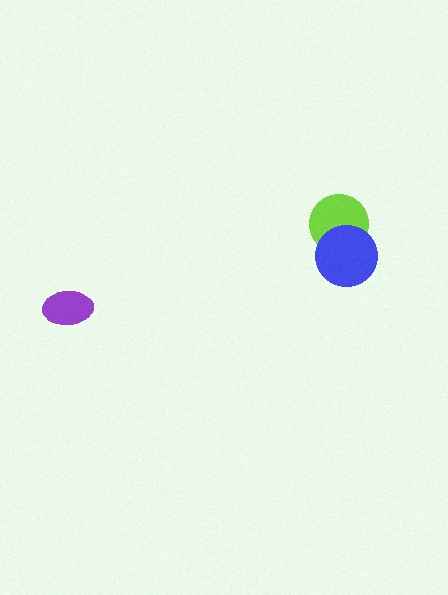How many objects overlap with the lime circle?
1 object overlaps with the lime circle.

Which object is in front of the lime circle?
The blue circle is in front of the lime circle.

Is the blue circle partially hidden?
No, no other shape covers it.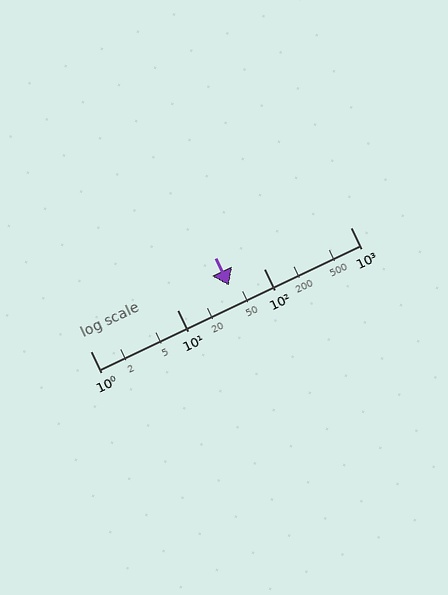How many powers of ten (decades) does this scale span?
The scale spans 3 decades, from 1 to 1000.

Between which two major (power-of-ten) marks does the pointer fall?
The pointer is between 10 and 100.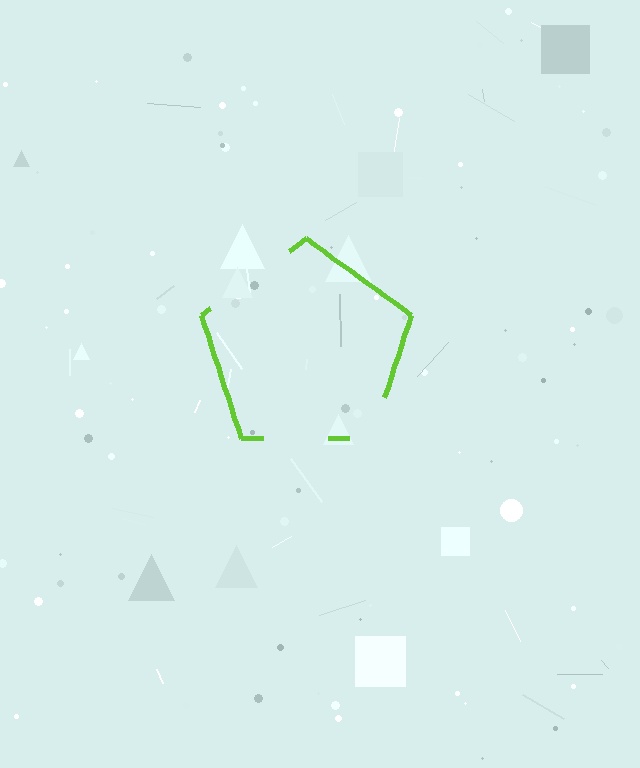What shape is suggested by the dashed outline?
The dashed outline suggests a pentagon.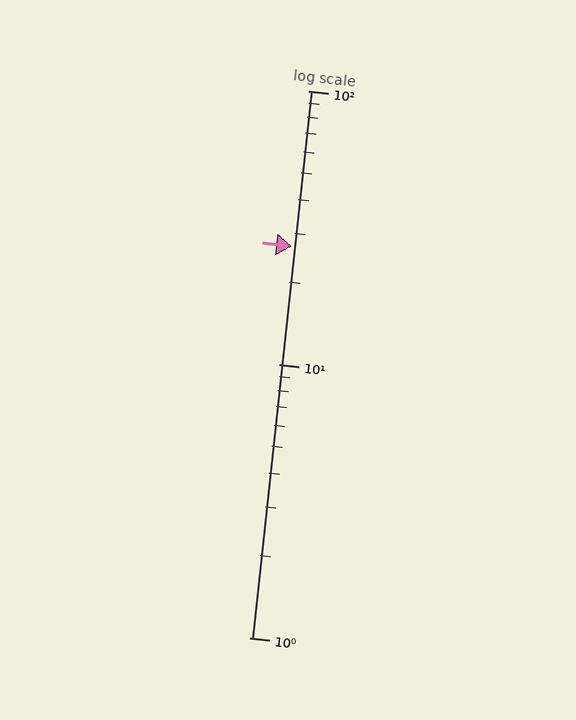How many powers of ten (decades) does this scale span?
The scale spans 2 decades, from 1 to 100.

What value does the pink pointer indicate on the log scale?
The pointer indicates approximately 27.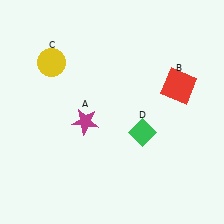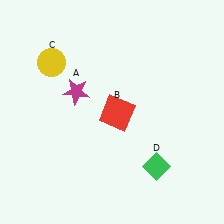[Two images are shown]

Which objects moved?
The objects that moved are: the magenta star (A), the red square (B), the green diamond (D).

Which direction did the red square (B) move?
The red square (B) moved left.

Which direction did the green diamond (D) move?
The green diamond (D) moved down.